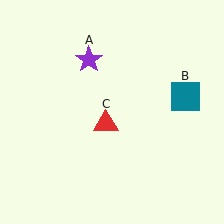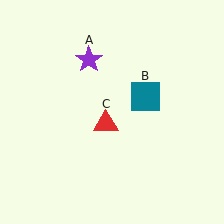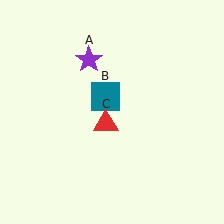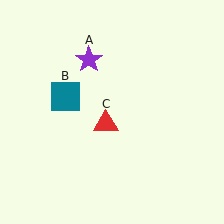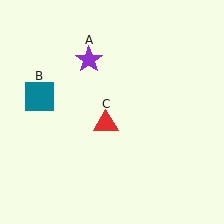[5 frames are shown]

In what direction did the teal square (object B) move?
The teal square (object B) moved left.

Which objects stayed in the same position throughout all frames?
Purple star (object A) and red triangle (object C) remained stationary.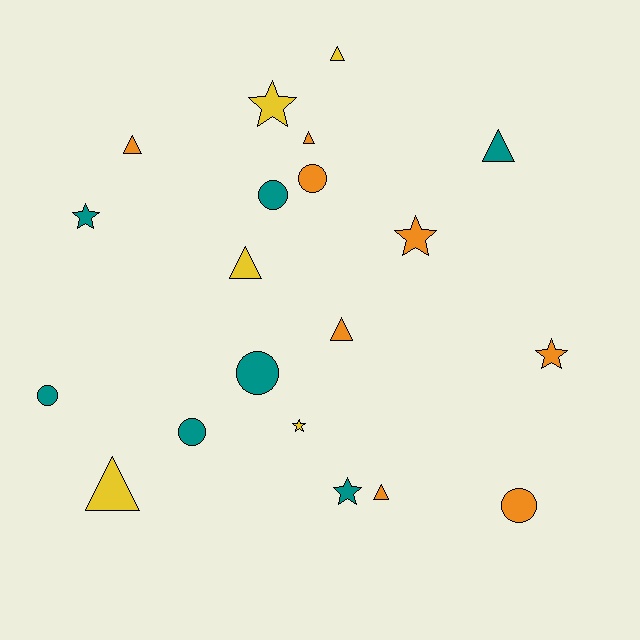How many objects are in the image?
There are 20 objects.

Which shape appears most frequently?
Triangle, with 8 objects.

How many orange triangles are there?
There are 4 orange triangles.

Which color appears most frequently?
Orange, with 8 objects.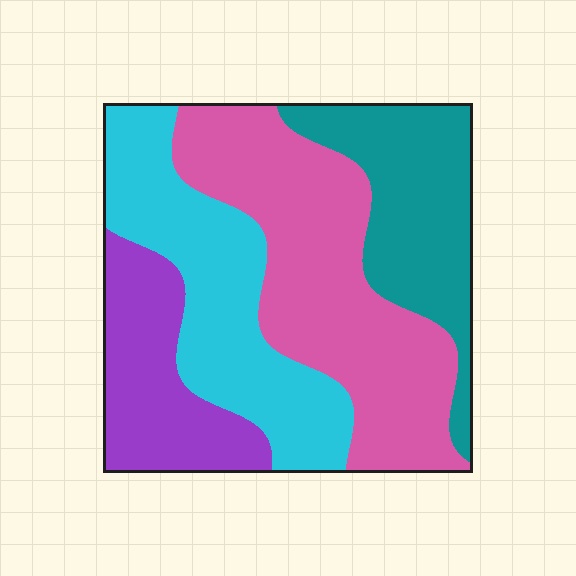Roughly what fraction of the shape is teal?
Teal takes up between a sixth and a third of the shape.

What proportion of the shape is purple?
Purple takes up about one sixth (1/6) of the shape.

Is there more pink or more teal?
Pink.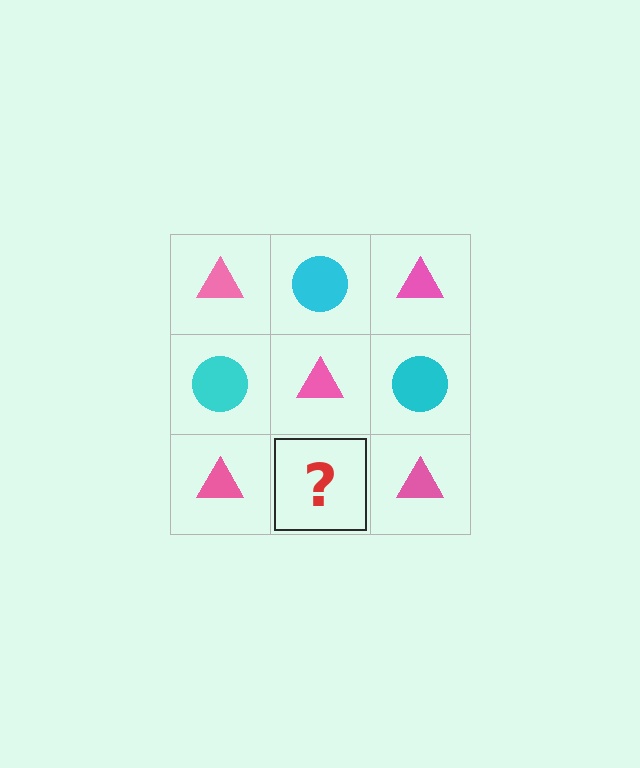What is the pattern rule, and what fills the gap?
The rule is that it alternates pink triangle and cyan circle in a checkerboard pattern. The gap should be filled with a cyan circle.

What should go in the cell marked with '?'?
The missing cell should contain a cyan circle.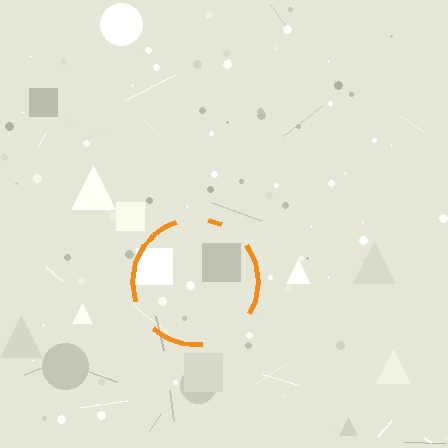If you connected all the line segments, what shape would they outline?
They would outline a circle.